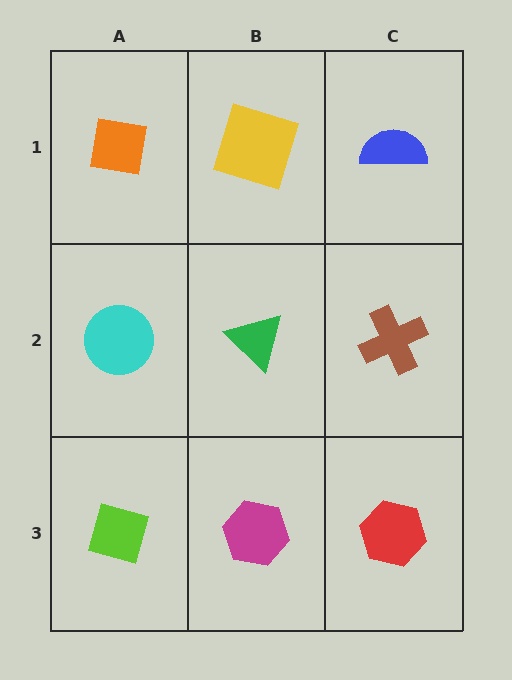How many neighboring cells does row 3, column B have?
3.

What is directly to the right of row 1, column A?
A yellow square.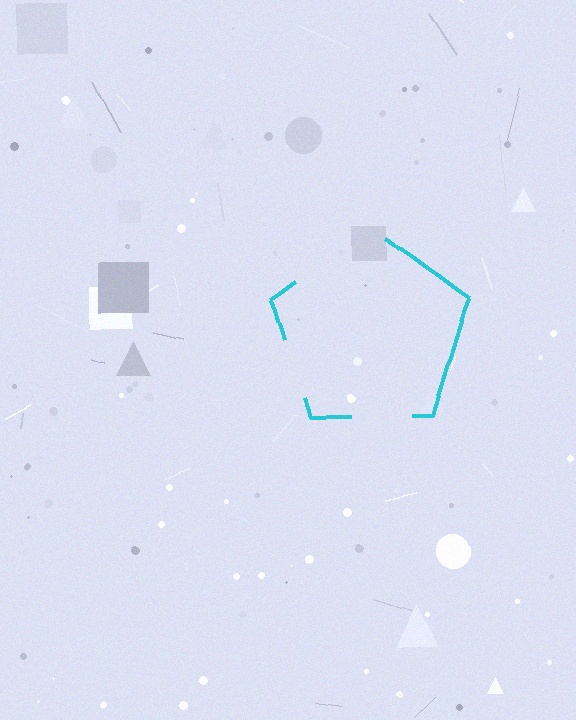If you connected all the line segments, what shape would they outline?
They would outline a pentagon.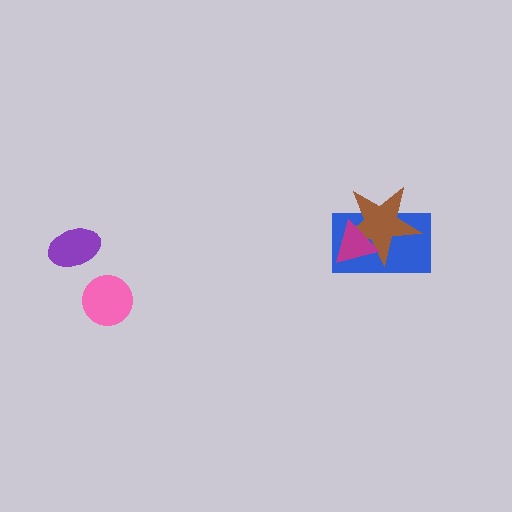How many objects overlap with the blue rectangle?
2 objects overlap with the blue rectangle.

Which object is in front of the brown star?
The magenta triangle is in front of the brown star.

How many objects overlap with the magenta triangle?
2 objects overlap with the magenta triangle.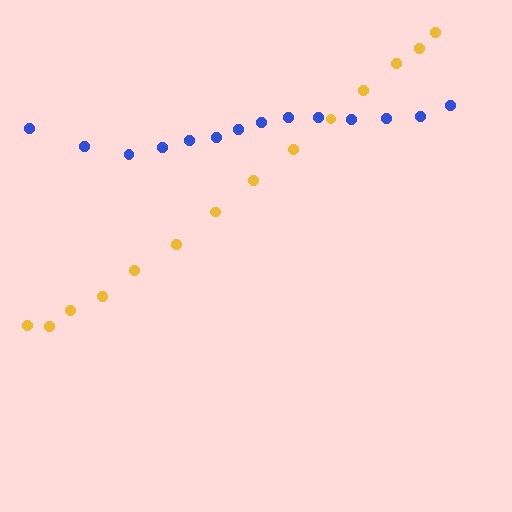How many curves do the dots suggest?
There are 2 distinct paths.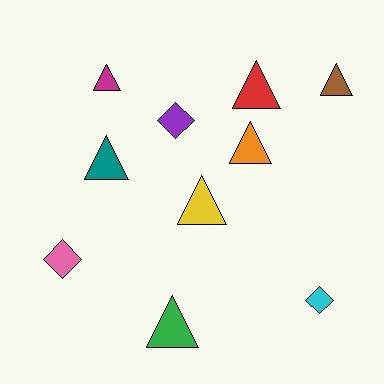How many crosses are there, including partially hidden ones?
There are no crosses.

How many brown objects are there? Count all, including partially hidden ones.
There is 1 brown object.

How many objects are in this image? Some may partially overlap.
There are 10 objects.